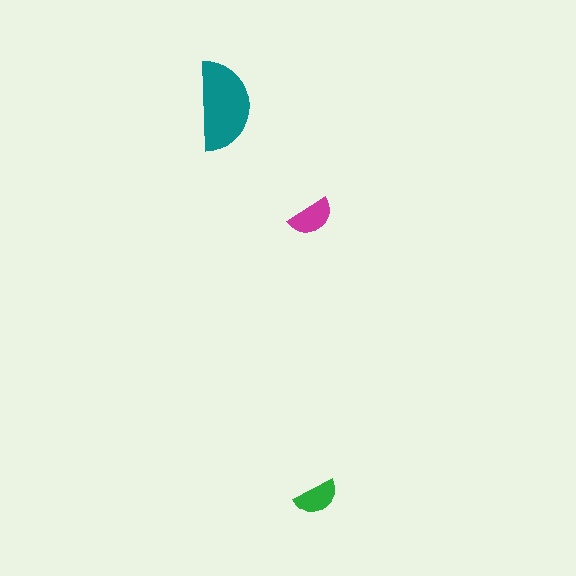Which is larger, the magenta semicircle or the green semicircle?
The magenta one.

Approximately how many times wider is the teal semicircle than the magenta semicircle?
About 2 times wider.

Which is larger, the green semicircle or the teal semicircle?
The teal one.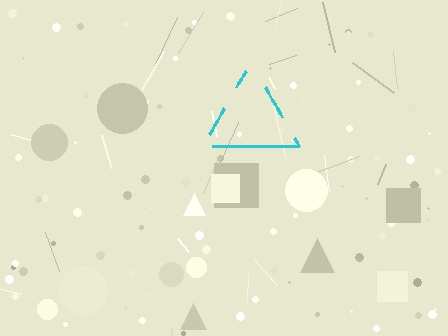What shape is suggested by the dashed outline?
The dashed outline suggests a triangle.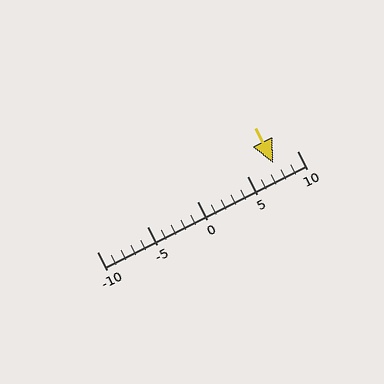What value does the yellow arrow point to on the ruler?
The yellow arrow points to approximately 8.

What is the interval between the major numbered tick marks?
The major tick marks are spaced 5 units apart.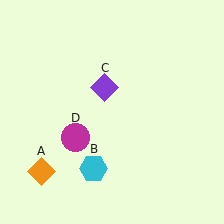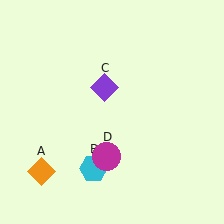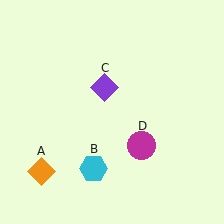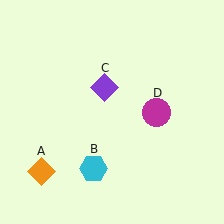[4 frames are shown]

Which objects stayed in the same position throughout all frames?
Orange diamond (object A) and cyan hexagon (object B) and purple diamond (object C) remained stationary.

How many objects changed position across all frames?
1 object changed position: magenta circle (object D).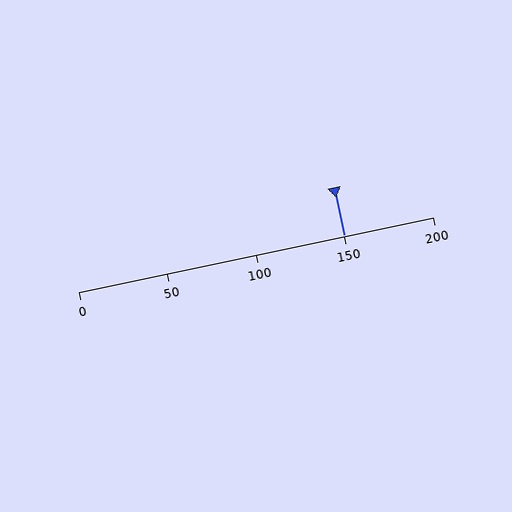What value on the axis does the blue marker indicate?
The marker indicates approximately 150.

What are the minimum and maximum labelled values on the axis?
The axis runs from 0 to 200.